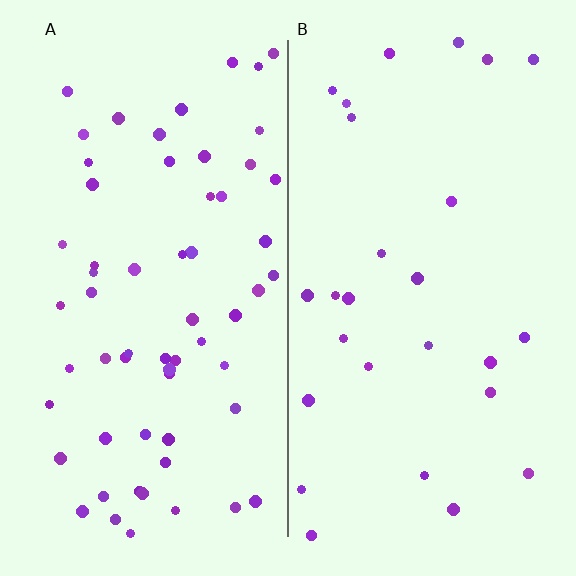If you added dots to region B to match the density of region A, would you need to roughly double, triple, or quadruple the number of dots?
Approximately double.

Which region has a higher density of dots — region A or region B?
A (the left).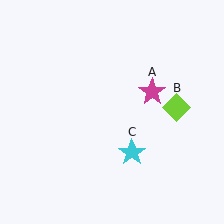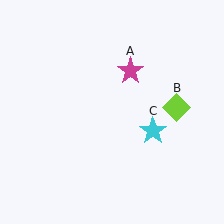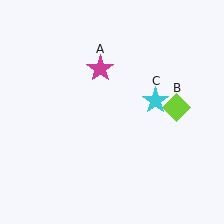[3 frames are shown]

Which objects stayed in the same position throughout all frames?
Lime diamond (object B) remained stationary.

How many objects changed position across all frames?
2 objects changed position: magenta star (object A), cyan star (object C).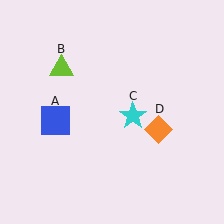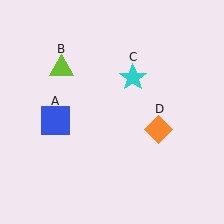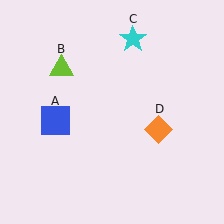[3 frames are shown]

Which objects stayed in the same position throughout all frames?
Blue square (object A) and lime triangle (object B) and orange diamond (object D) remained stationary.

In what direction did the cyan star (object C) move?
The cyan star (object C) moved up.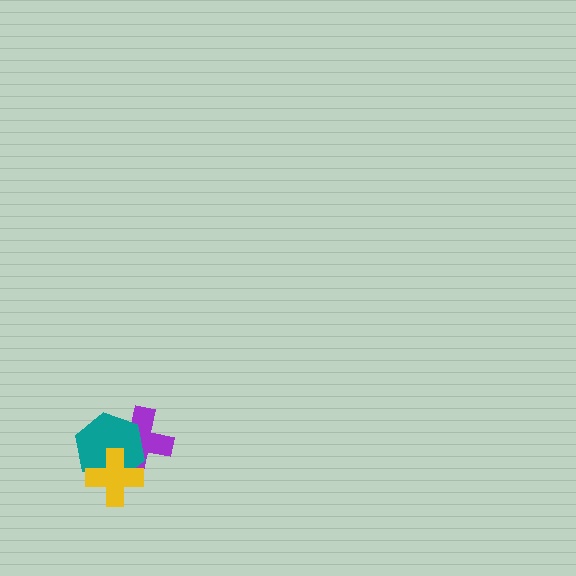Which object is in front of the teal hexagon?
The yellow cross is in front of the teal hexagon.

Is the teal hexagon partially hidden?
Yes, it is partially covered by another shape.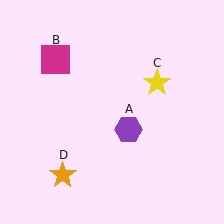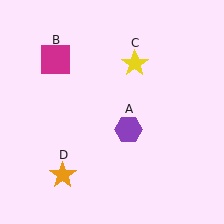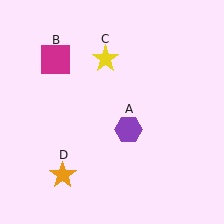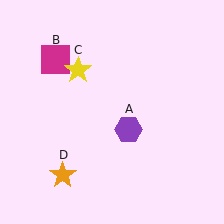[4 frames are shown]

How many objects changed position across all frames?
1 object changed position: yellow star (object C).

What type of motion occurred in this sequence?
The yellow star (object C) rotated counterclockwise around the center of the scene.